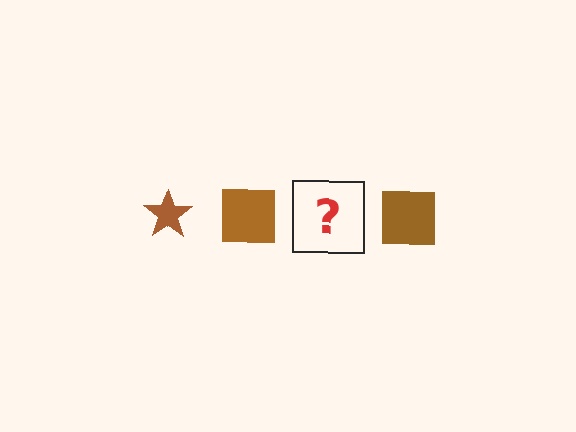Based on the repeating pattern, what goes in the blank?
The blank should be a brown star.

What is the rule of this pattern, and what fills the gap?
The rule is that the pattern cycles through star, square shapes in brown. The gap should be filled with a brown star.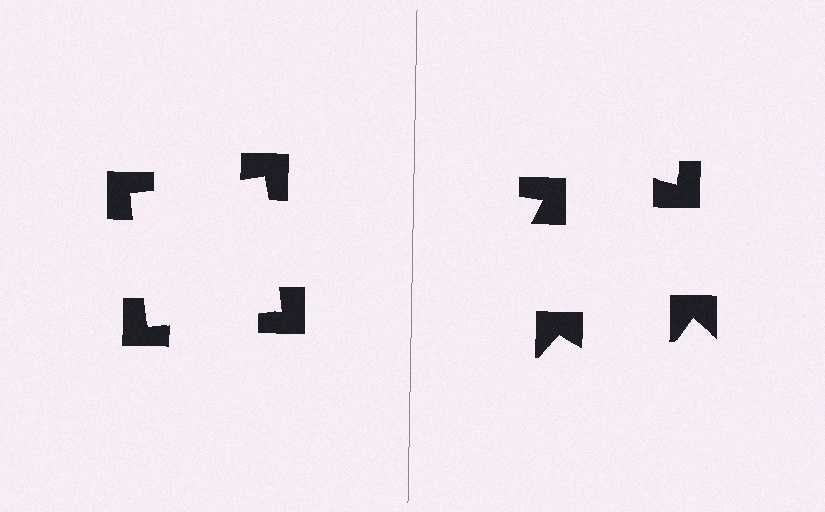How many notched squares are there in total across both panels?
8 — 4 on each side.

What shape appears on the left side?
An illusory square.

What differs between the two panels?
The notched squares are positioned identically on both sides; only the wedge orientations differ. On the left they align to a square; on the right they are misaligned.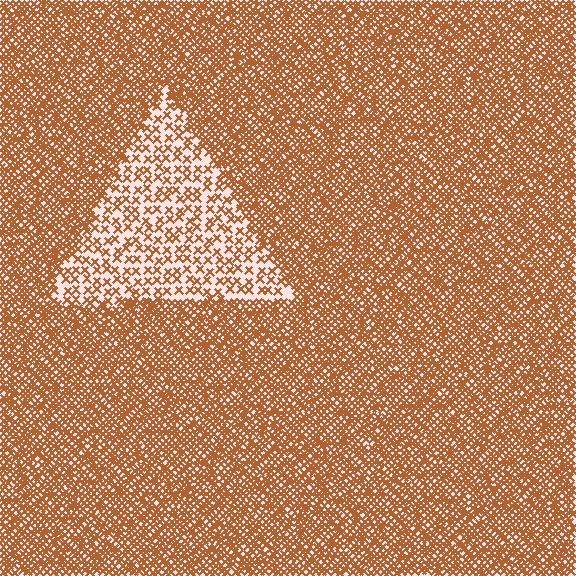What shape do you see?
I see a triangle.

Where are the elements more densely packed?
The elements are more densely packed outside the triangle boundary.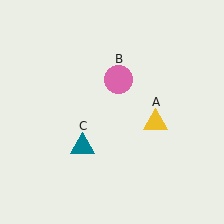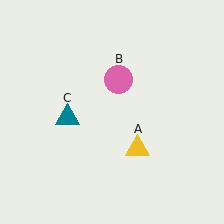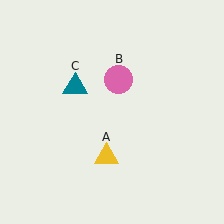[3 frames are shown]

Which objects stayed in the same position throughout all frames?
Pink circle (object B) remained stationary.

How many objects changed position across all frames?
2 objects changed position: yellow triangle (object A), teal triangle (object C).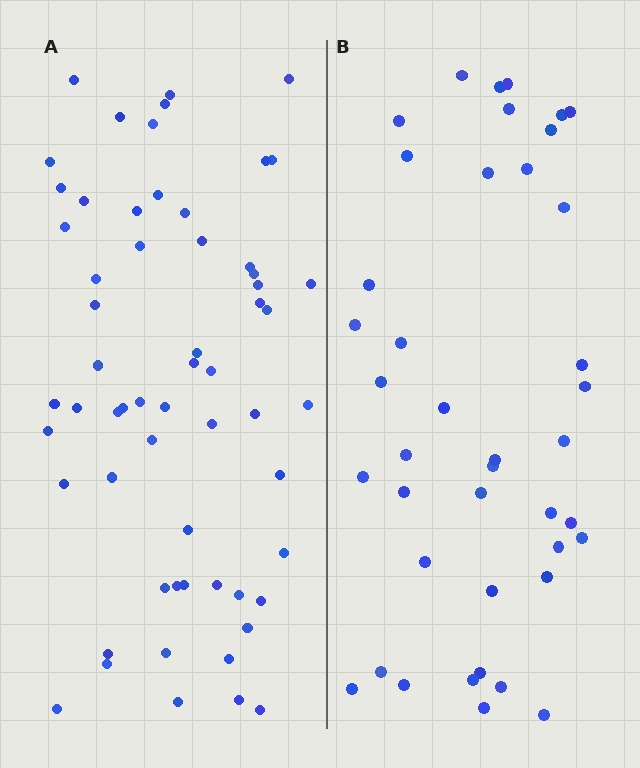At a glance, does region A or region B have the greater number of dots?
Region A (the left region) has more dots.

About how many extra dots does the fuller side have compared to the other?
Region A has approximately 20 more dots than region B.